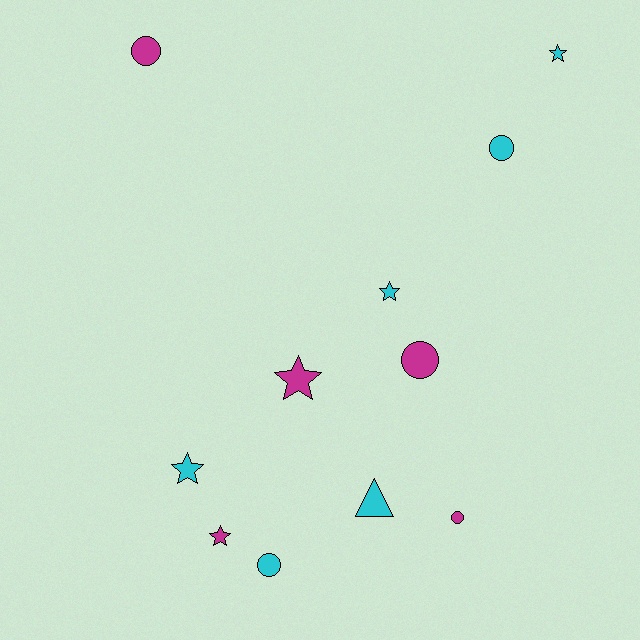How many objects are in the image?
There are 11 objects.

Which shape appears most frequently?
Circle, with 5 objects.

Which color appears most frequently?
Cyan, with 6 objects.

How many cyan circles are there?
There are 2 cyan circles.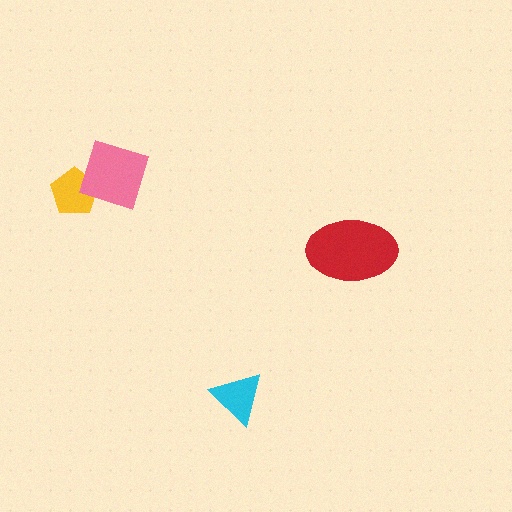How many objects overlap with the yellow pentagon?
1 object overlaps with the yellow pentagon.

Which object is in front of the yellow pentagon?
The pink diamond is in front of the yellow pentagon.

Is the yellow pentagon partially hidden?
Yes, it is partially covered by another shape.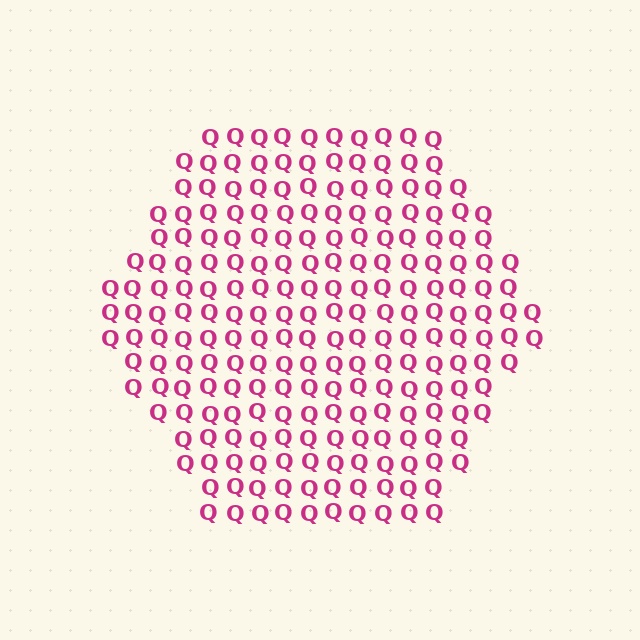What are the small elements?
The small elements are letter Q's.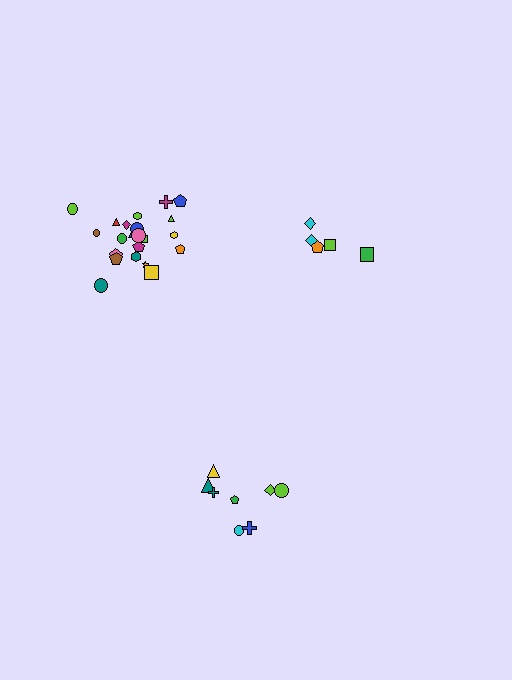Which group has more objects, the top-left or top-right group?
The top-left group.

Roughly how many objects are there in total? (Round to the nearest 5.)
Roughly 35 objects in total.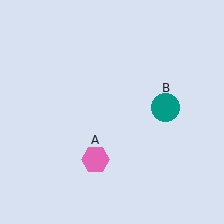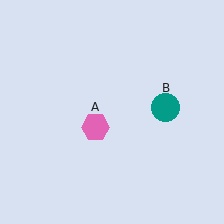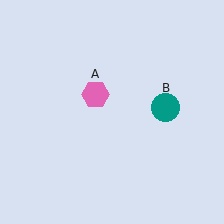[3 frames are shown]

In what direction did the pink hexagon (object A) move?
The pink hexagon (object A) moved up.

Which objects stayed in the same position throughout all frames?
Teal circle (object B) remained stationary.